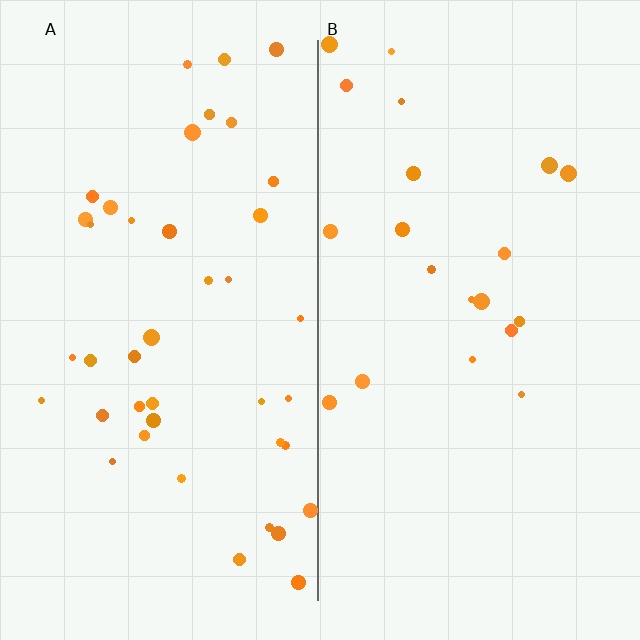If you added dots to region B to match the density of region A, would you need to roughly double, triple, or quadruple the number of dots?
Approximately double.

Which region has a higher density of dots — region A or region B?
A (the left).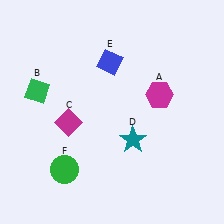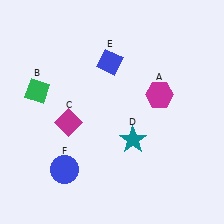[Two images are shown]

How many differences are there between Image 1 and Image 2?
There is 1 difference between the two images.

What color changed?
The circle (F) changed from green in Image 1 to blue in Image 2.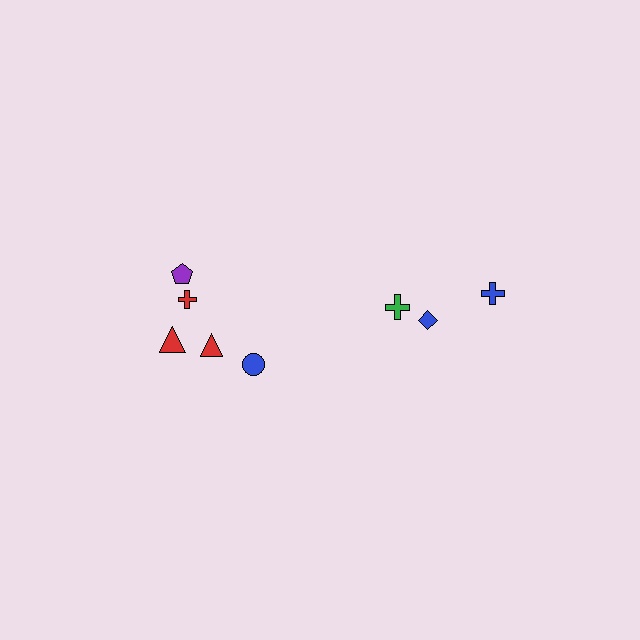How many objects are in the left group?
There are 5 objects.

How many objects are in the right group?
There are 3 objects.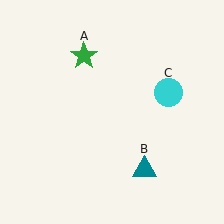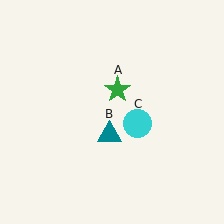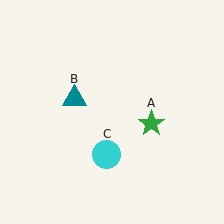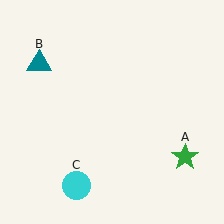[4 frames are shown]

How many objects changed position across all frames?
3 objects changed position: green star (object A), teal triangle (object B), cyan circle (object C).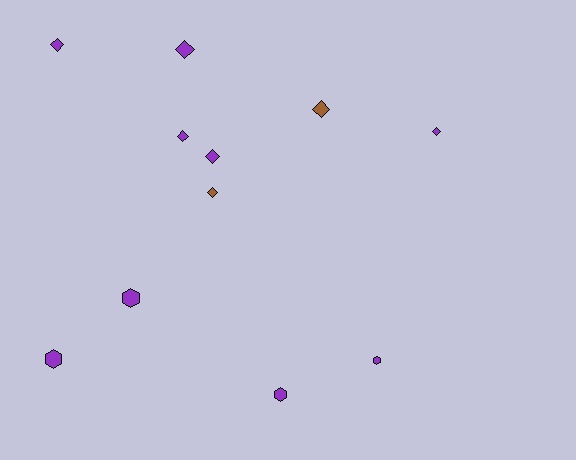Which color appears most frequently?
Purple, with 9 objects.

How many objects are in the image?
There are 11 objects.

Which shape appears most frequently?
Diamond, with 7 objects.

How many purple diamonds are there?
There are 5 purple diamonds.